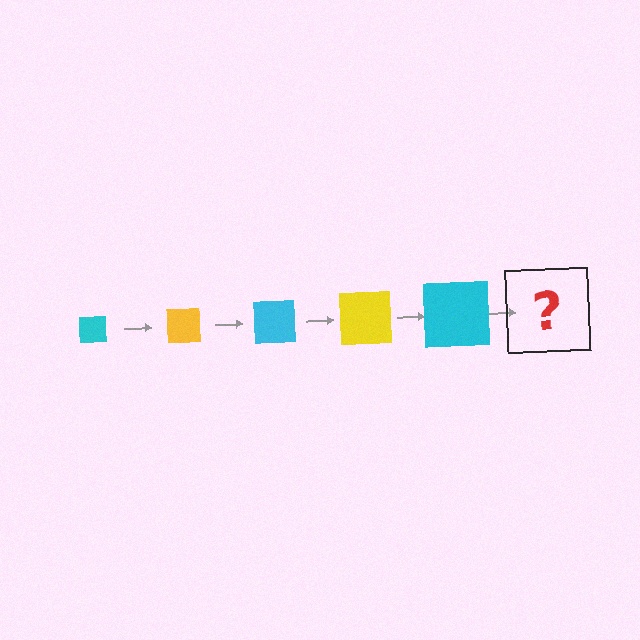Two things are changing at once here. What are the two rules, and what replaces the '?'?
The two rules are that the square grows larger each step and the color cycles through cyan and yellow. The '?' should be a yellow square, larger than the previous one.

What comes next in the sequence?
The next element should be a yellow square, larger than the previous one.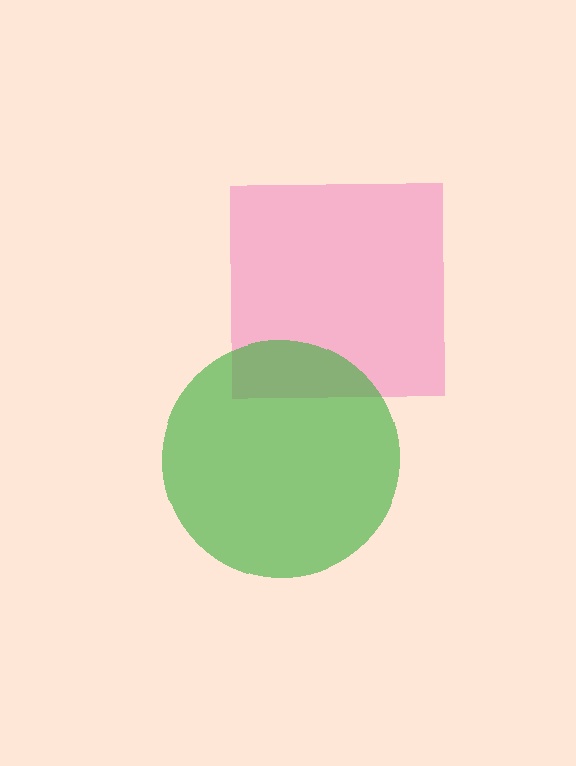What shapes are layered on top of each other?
The layered shapes are: a pink square, a green circle.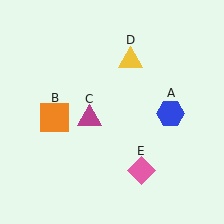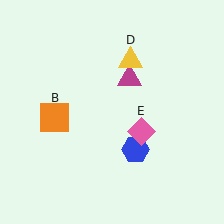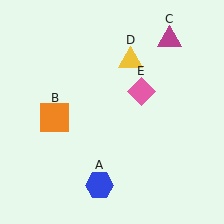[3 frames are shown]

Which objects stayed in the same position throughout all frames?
Orange square (object B) and yellow triangle (object D) remained stationary.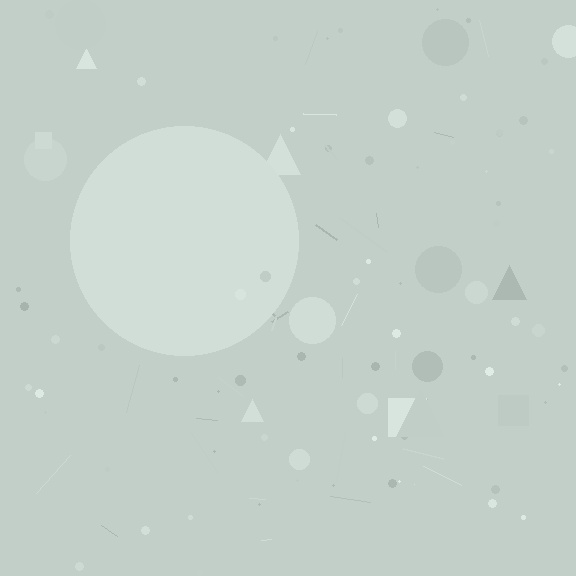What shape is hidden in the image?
A circle is hidden in the image.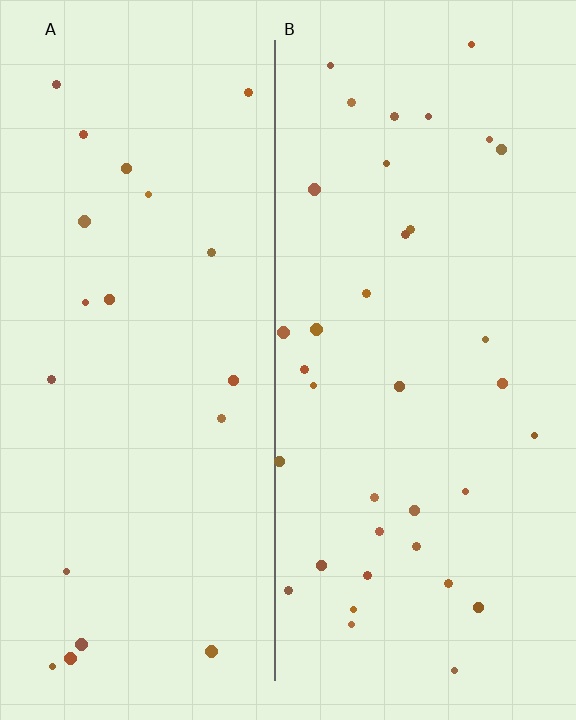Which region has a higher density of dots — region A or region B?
B (the right).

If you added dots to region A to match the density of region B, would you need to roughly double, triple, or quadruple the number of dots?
Approximately double.